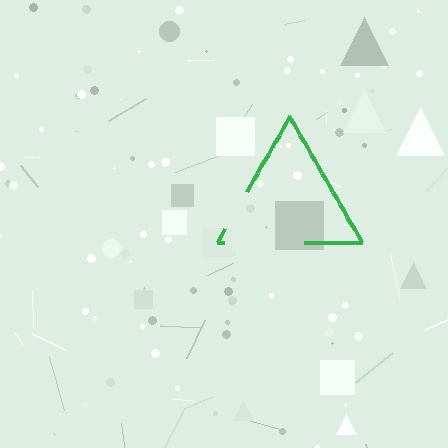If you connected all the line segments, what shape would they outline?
They would outline a triangle.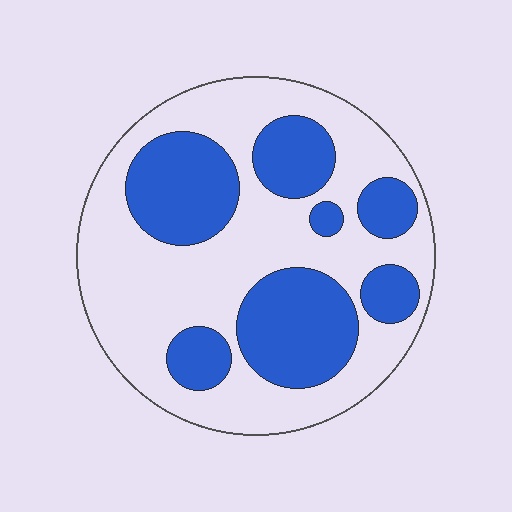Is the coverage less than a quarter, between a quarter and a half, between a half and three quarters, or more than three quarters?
Between a quarter and a half.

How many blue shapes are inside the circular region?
7.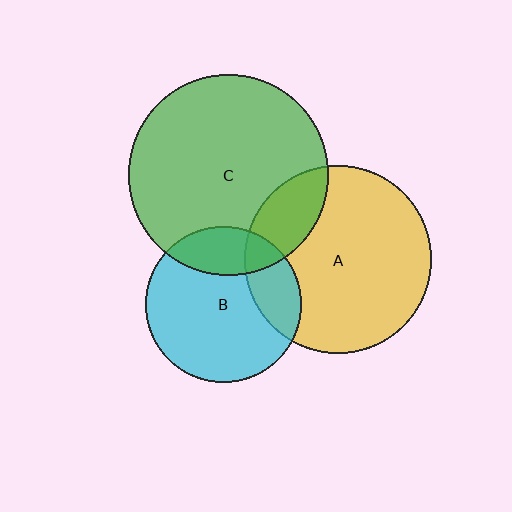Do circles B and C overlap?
Yes.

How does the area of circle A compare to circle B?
Approximately 1.4 times.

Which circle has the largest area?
Circle C (green).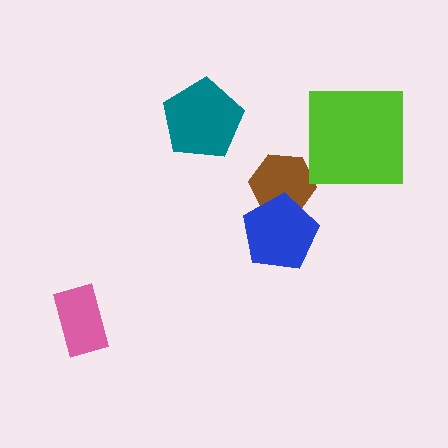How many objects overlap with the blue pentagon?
1 object overlaps with the blue pentagon.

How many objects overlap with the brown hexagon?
1 object overlaps with the brown hexagon.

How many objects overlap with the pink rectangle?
0 objects overlap with the pink rectangle.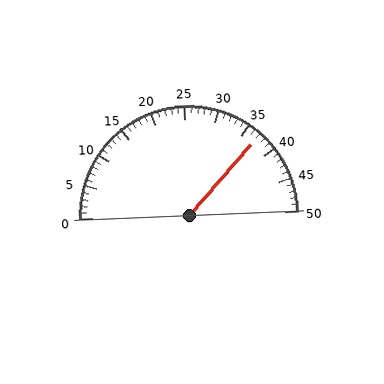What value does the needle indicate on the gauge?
The needle indicates approximately 37.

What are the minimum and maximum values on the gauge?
The gauge ranges from 0 to 50.